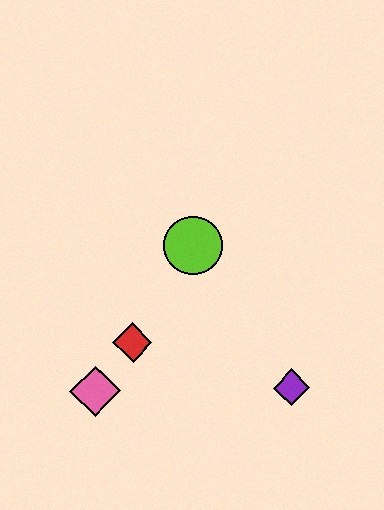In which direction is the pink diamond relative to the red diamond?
The pink diamond is below the red diamond.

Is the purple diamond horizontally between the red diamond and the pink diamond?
No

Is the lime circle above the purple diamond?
Yes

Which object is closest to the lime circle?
The red diamond is closest to the lime circle.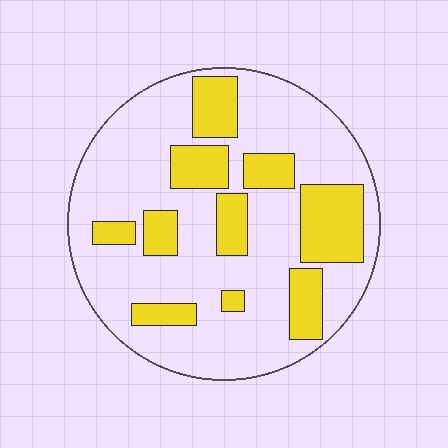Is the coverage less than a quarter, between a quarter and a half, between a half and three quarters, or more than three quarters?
Between a quarter and a half.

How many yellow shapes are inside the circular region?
10.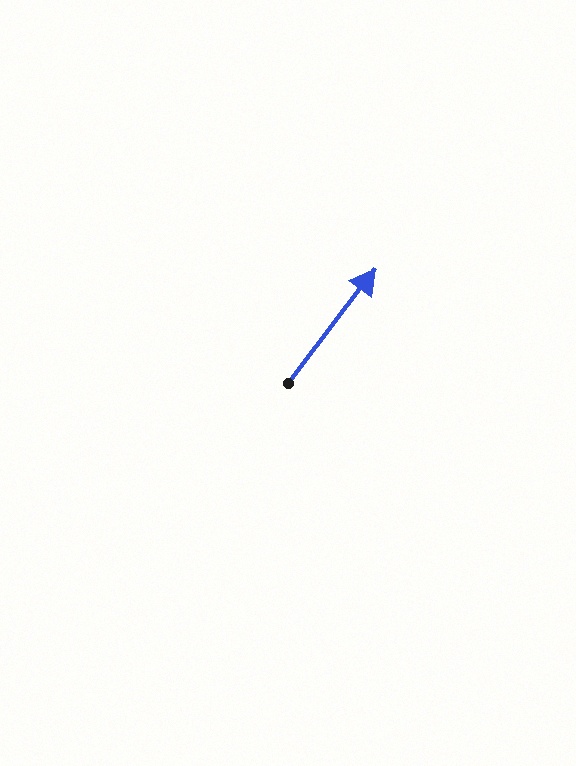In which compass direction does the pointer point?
Northeast.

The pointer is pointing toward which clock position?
Roughly 1 o'clock.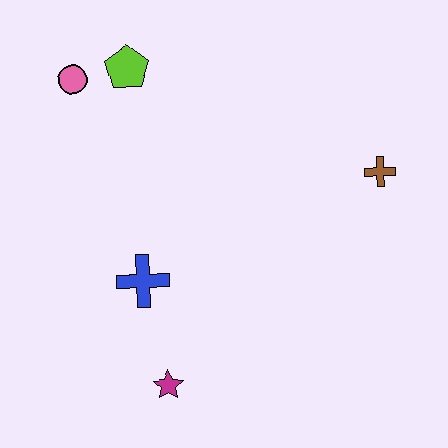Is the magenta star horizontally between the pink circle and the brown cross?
Yes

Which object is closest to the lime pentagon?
The pink circle is closest to the lime pentagon.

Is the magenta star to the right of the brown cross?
No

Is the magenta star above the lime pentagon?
No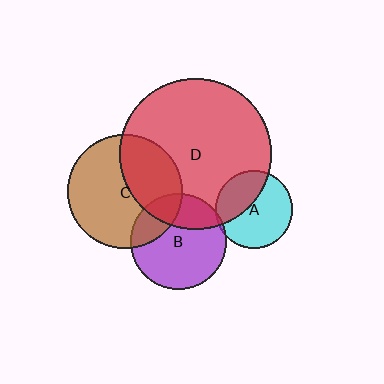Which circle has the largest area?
Circle D (red).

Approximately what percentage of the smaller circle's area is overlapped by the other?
Approximately 25%.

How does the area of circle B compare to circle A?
Approximately 1.5 times.